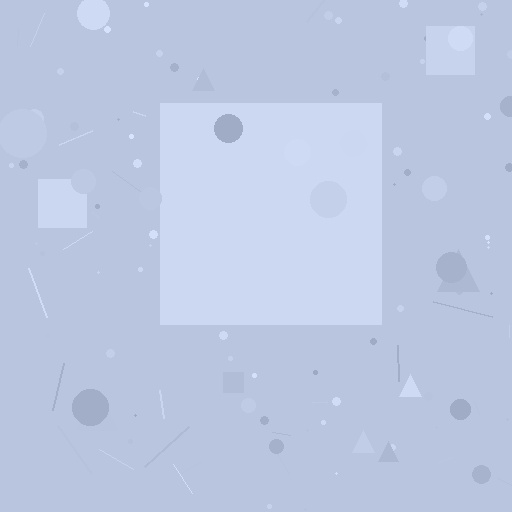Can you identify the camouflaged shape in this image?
The camouflaged shape is a square.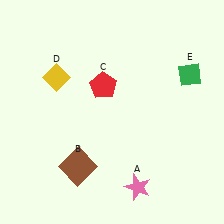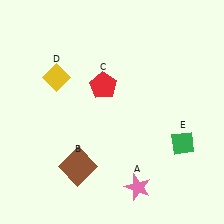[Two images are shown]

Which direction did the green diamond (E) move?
The green diamond (E) moved down.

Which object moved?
The green diamond (E) moved down.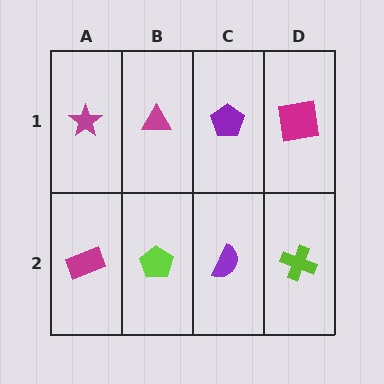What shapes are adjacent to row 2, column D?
A magenta square (row 1, column D), a purple semicircle (row 2, column C).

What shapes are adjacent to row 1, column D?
A lime cross (row 2, column D), a purple pentagon (row 1, column C).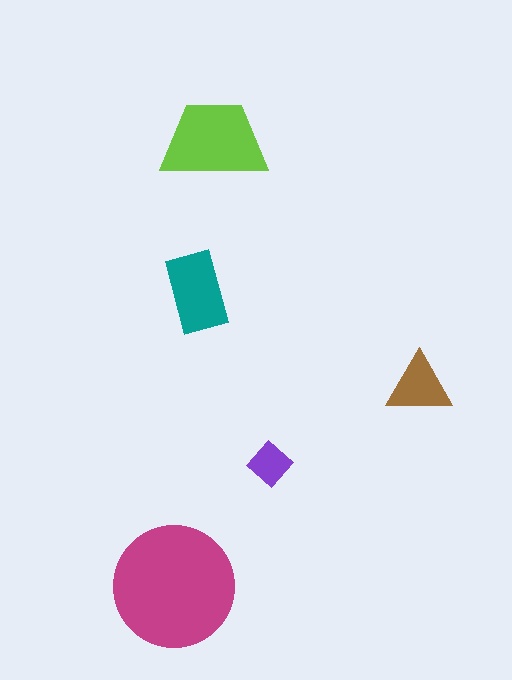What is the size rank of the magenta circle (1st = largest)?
1st.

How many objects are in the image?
There are 5 objects in the image.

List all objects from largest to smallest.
The magenta circle, the lime trapezoid, the teal rectangle, the brown triangle, the purple diamond.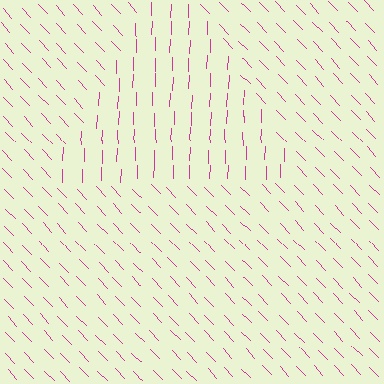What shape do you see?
I see a triangle.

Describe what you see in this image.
The image is filled with small magenta line segments. A triangle region in the image has lines oriented differently from the surrounding lines, creating a visible texture boundary.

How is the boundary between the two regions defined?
The boundary is defined purely by a change in line orientation (approximately 45 degrees difference). All lines are the same color and thickness.